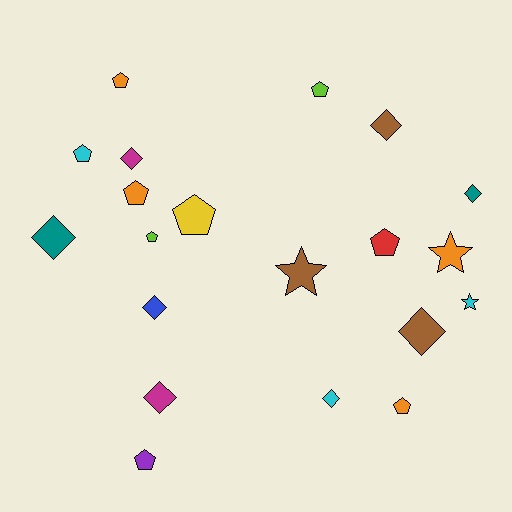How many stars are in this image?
There are 3 stars.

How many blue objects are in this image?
There is 1 blue object.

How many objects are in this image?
There are 20 objects.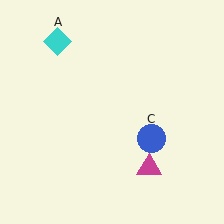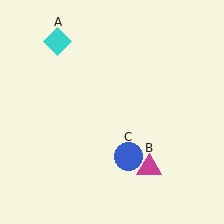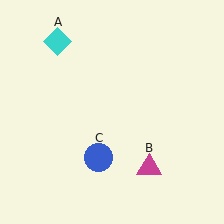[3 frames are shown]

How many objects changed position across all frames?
1 object changed position: blue circle (object C).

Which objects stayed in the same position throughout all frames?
Cyan diamond (object A) and magenta triangle (object B) remained stationary.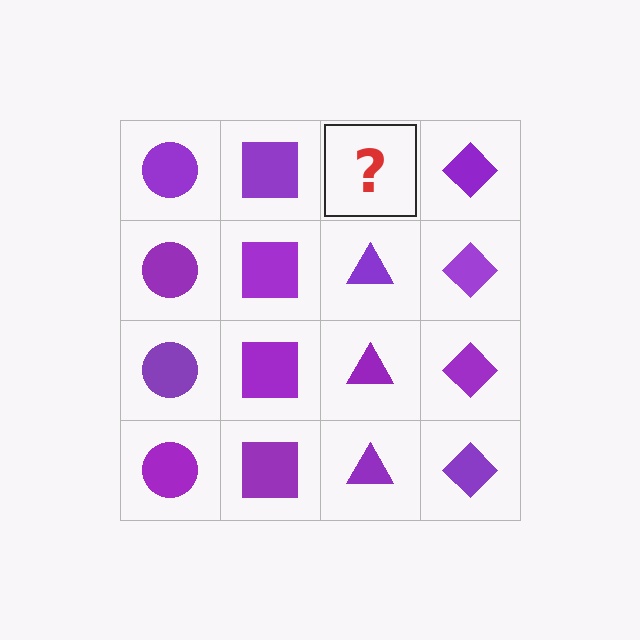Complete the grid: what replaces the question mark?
The question mark should be replaced with a purple triangle.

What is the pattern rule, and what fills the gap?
The rule is that each column has a consistent shape. The gap should be filled with a purple triangle.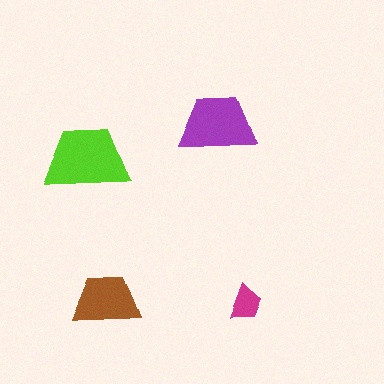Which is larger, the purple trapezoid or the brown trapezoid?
The purple one.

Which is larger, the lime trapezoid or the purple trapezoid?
The lime one.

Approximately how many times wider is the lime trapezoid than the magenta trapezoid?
About 2.5 times wider.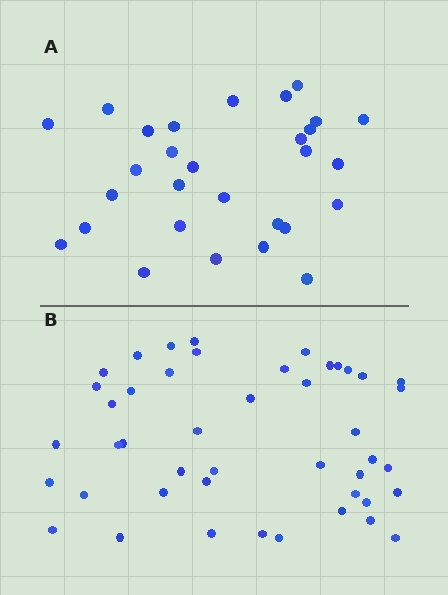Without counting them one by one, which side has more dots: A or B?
Region B (the bottom region) has more dots.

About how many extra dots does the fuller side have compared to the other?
Region B has approximately 15 more dots than region A.